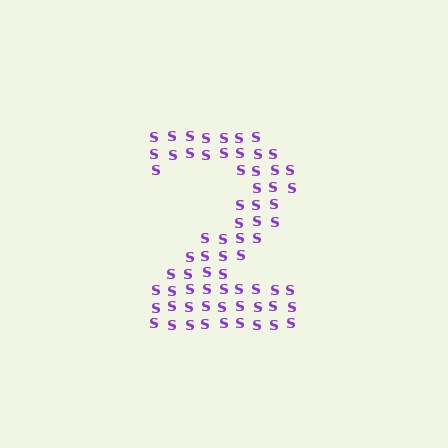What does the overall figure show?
The overall figure shows the digit 2.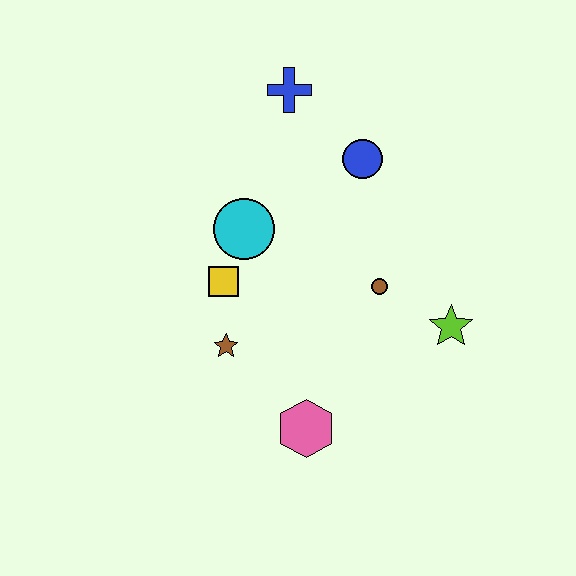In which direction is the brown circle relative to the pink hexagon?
The brown circle is above the pink hexagon.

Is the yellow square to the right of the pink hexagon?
No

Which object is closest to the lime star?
The brown circle is closest to the lime star.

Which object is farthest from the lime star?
The blue cross is farthest from the lime star.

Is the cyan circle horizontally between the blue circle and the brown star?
Yes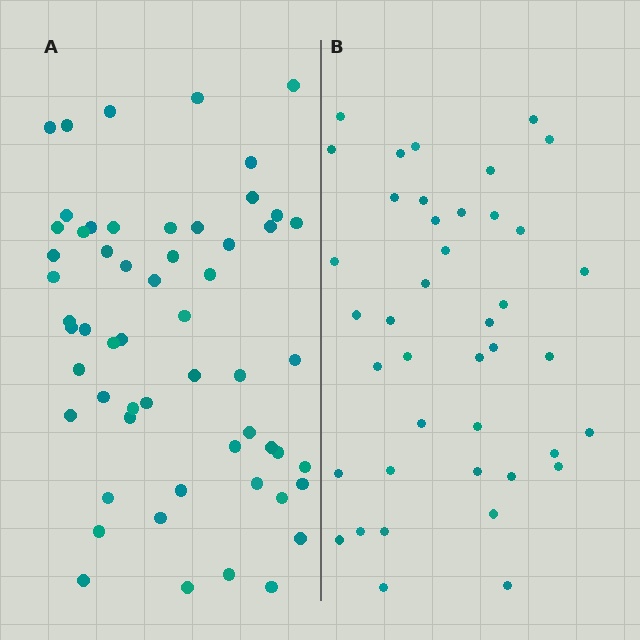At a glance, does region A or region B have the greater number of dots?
Region A (the left region) has more dots.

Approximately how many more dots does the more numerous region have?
Region A has approximately 15 more dots than region B.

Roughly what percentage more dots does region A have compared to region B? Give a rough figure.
About 40% more.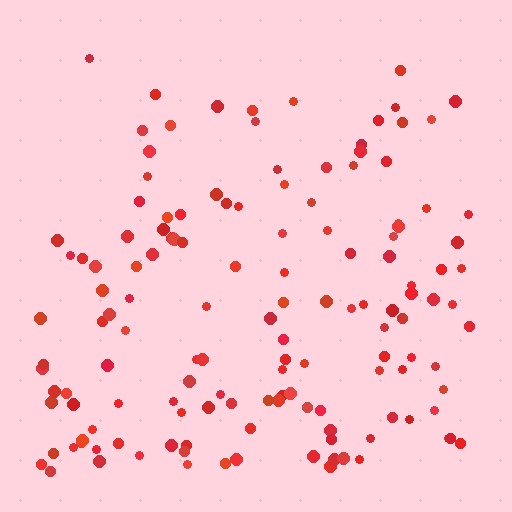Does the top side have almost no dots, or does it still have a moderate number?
Still a moderate number, just noticeably fewer than the bottom.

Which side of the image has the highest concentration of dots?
The bottom.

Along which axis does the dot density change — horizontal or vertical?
Vertical.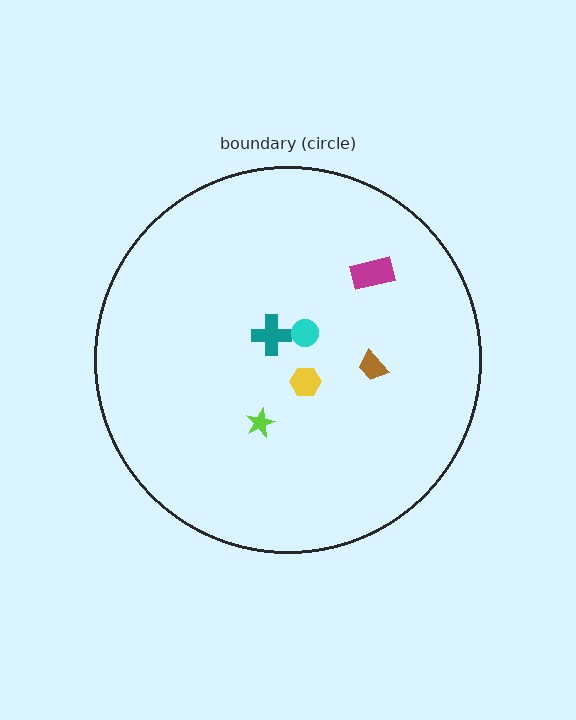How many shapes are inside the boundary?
6 inside, 0 outside.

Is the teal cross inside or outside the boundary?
Inside.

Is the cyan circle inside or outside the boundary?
Inside.